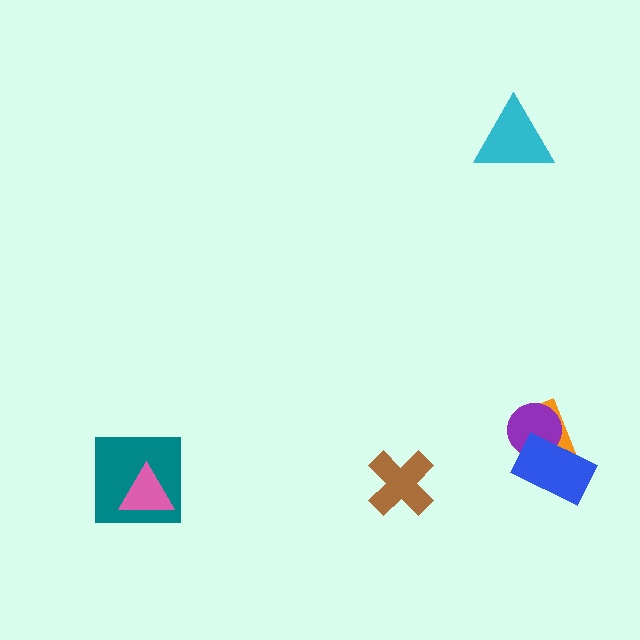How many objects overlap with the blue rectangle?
2 objects overlap with the blue rectangle.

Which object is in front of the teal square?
The pink triangle is in front of the teal square.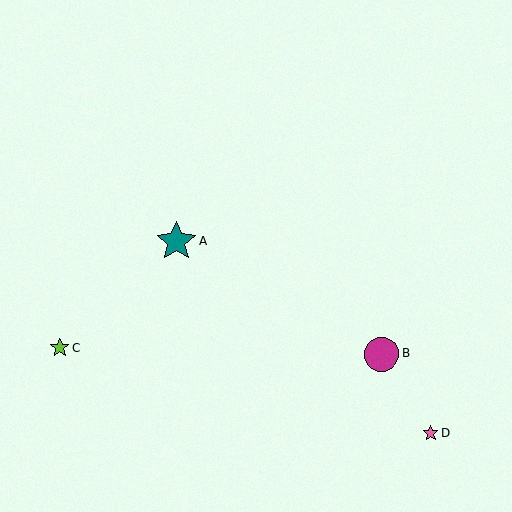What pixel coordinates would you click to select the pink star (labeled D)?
Click at (430, 433) to select the pink star D.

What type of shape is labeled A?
Shape A is a teal star.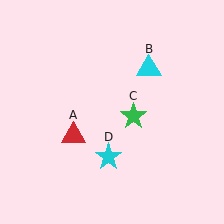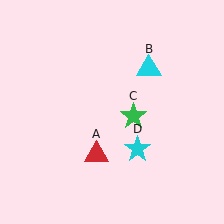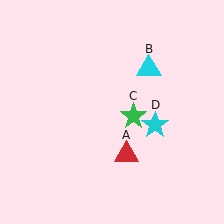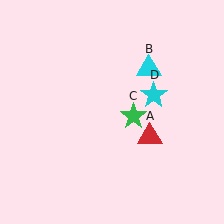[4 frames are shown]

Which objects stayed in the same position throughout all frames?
Cyan triangle (object B) and green star (object C) remained stationary.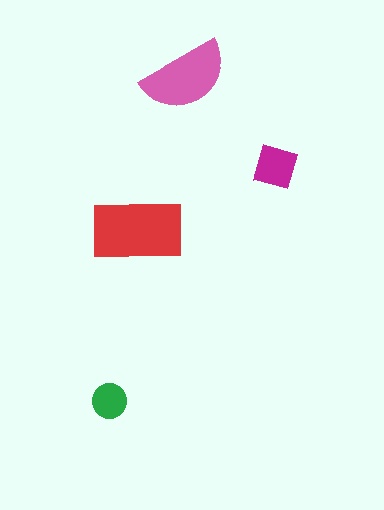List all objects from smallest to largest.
The green circle, the magenta diamond, the pink semicircle, the red rectangle.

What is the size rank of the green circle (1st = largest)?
4th.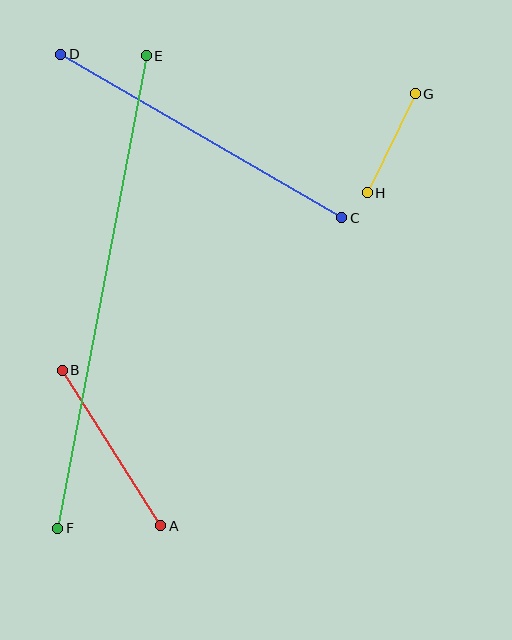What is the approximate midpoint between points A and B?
The midpoint is at approximately (112, 448) pixels.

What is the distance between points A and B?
The distance is approximately 184 pixels.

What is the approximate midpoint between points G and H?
The midpoint is at approximately (391, 143) pixels.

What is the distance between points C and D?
The distance is approximately 325 pixels.